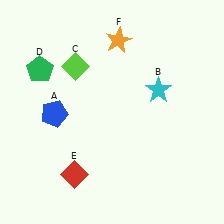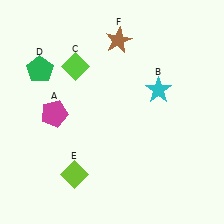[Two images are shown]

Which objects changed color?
A changed from blue to magenta. E changed from red to lime. F changed from orange to brown.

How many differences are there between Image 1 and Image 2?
There are 3 differences between the two images.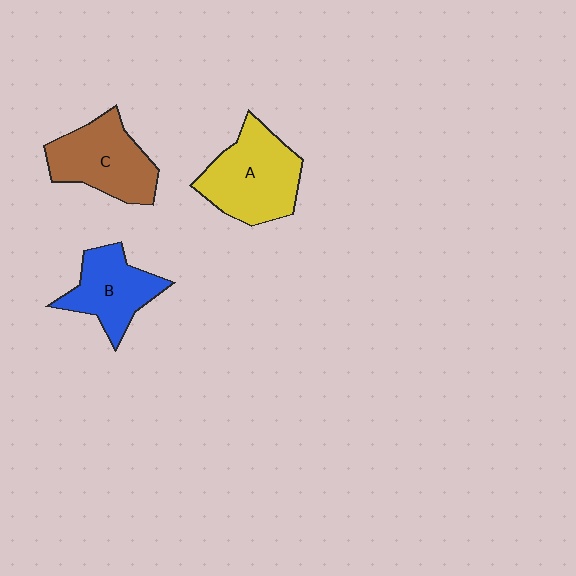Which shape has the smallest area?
Shape B (blue).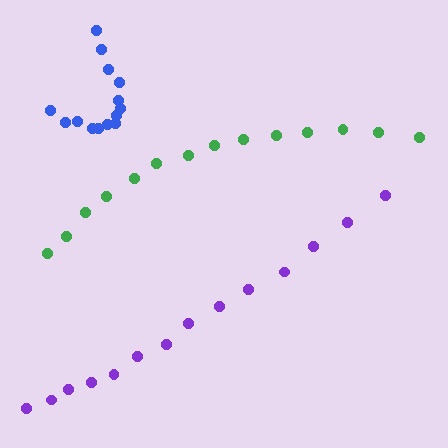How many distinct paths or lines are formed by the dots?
There are 3 distinct paths.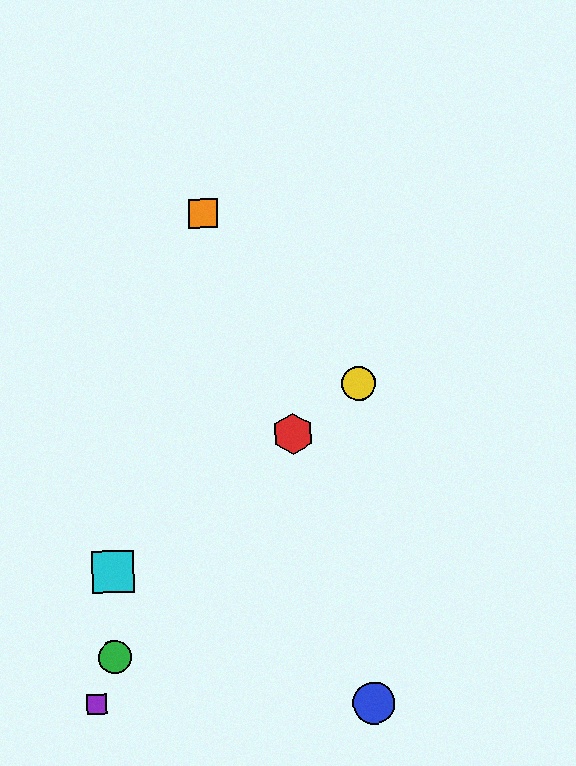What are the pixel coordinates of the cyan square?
The cyan square is at (113, 571).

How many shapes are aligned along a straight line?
3 shapes (the red hexagon, the yellow circle, the cyan square) are aligned along a straight line.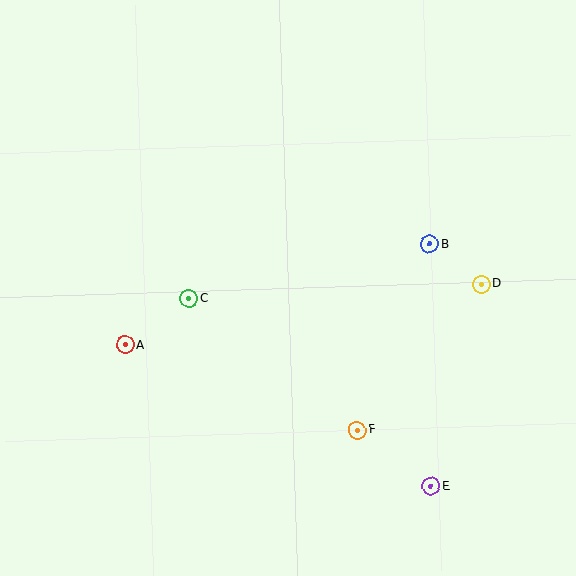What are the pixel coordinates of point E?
Point E is at (431, 486).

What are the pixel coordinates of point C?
Point C is at (189, 298).